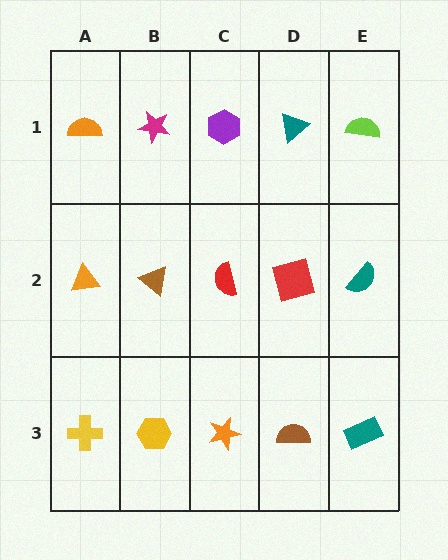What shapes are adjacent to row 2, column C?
A purple hexagon (row 1, column C), an orange star (row 3, column C), a brown triangle (row 2, column B), a red square (row 2, column D).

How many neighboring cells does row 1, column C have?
3.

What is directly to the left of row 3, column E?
A brown semicircle.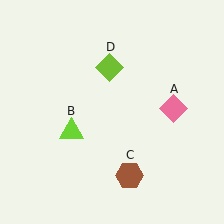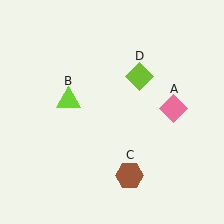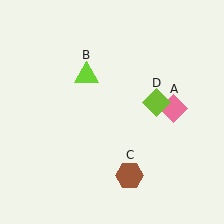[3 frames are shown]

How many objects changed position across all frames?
2 objects changed position: lime triangle (object B), lime diamond (object D).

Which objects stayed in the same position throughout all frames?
Pink diamond (object A) and brown hexagon (object C) remained stationary.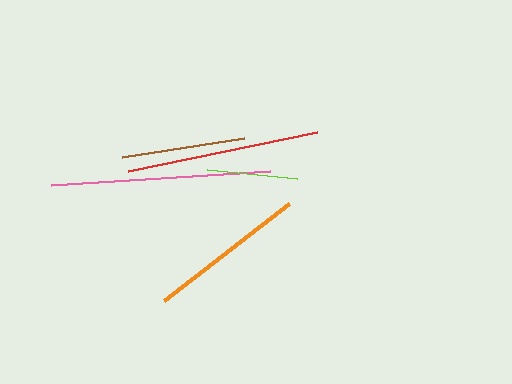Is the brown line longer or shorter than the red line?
The red line is longer than the brown line.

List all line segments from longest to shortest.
From longest to shortest: pink, red, orange, brown, lime.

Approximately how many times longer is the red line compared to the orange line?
The red line is approximately 1.2 times the length of the orange line.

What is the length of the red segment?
The red segment is approximately 193 pixels long.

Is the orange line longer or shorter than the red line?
The red line is longer than the orange line.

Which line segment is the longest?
The pink line is the longest at approximately 219 pixels.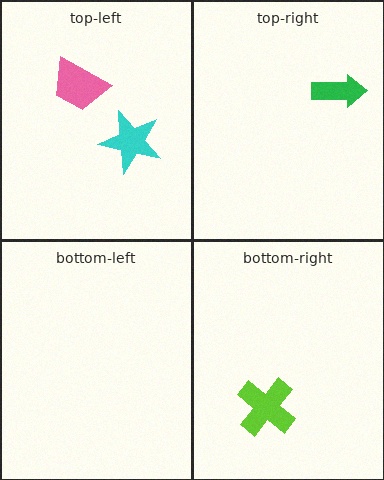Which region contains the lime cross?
The bottom-right region.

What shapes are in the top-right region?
The green arrow.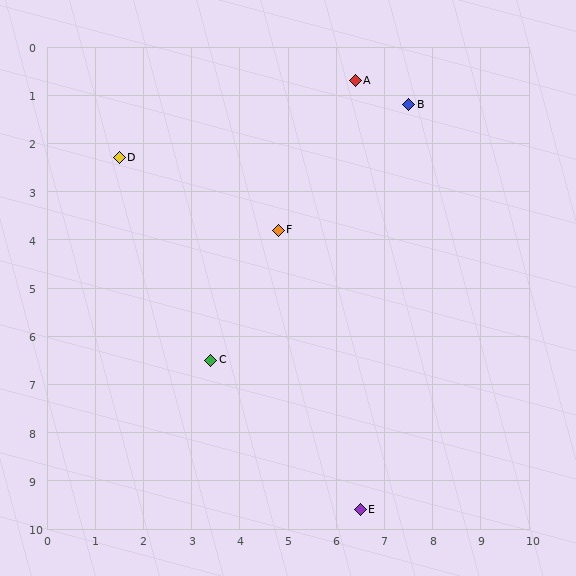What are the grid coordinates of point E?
Point E is at approximately (6.5, 9.6).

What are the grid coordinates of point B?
Point B is at approximately (7.5, 1.2).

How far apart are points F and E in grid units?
Points F and E are about 6.0 grid units apart.